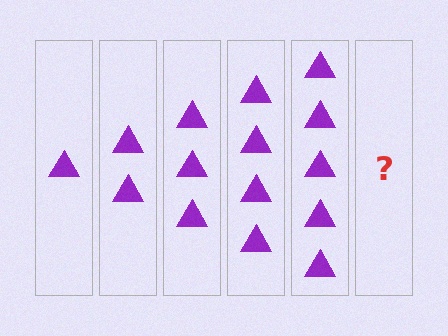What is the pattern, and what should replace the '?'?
The pattern is that each step adds one more triangle. The '?' should be 6 triangles.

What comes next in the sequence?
The next element should be 6 triangles.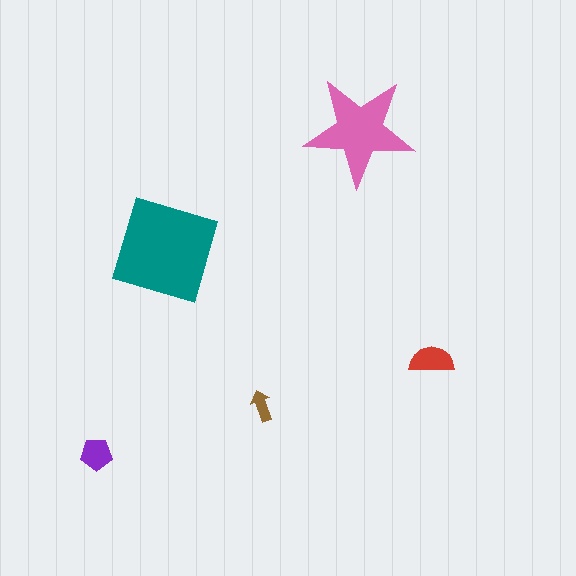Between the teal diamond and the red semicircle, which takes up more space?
The teal diamond.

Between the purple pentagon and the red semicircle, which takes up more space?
The red semicircle.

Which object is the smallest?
The brown arrow.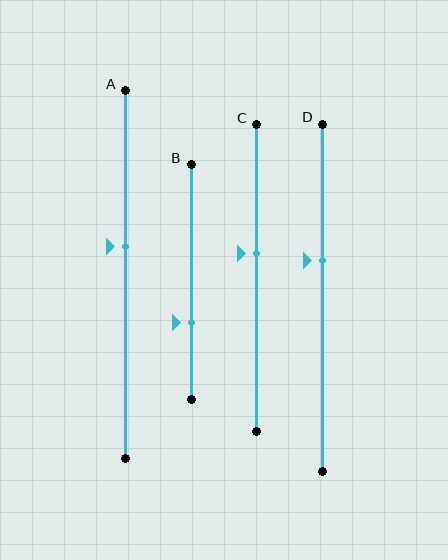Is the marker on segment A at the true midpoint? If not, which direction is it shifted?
No, the marker on segment A is shifted upward by about 8% of the segment length.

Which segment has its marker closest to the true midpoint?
Segment A has its marker closest to the true midpoint.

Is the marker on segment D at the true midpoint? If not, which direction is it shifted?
No, the marker on segment D is shifted upward by about 11% of the segment length.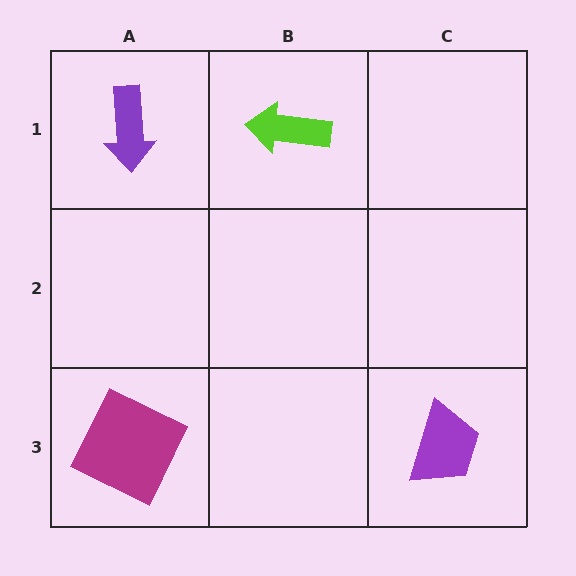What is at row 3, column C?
A purple trapezoid.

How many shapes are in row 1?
2 shapes.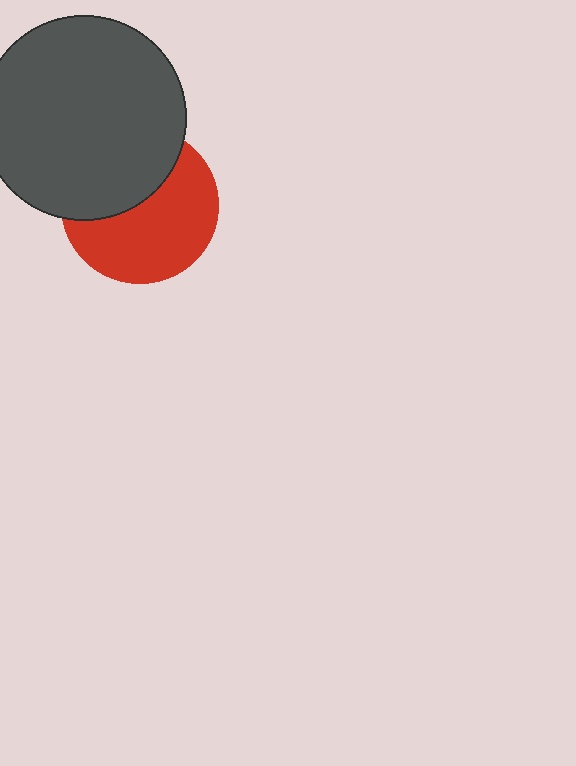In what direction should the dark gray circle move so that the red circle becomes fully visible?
The dark gray circle should move up. That is the shortest direction to clear the overlap and leave the red circle fully visible.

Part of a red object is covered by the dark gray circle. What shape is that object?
It is a circle.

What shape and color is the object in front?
The object in front is a dark gray circle.